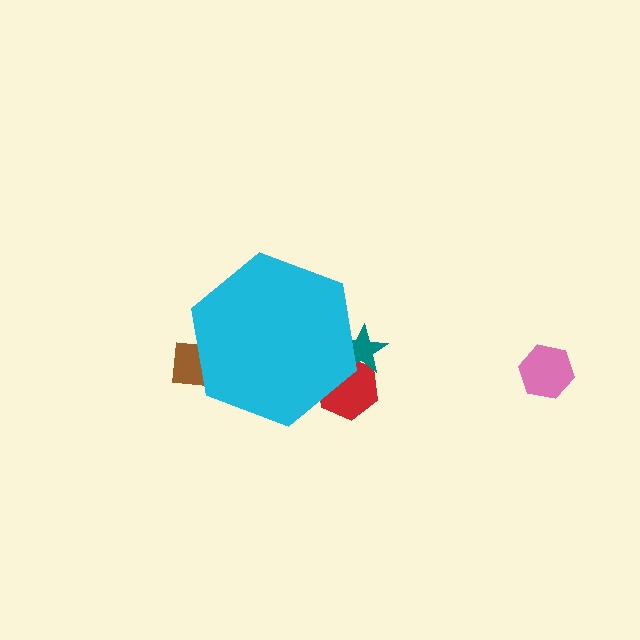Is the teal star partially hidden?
Yes, the teal star is partially hidden behind the cyan hexagon.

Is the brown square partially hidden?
Yes, the brown square is partially hidden behind the cyan hexagon.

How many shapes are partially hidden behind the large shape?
3 shapes are partially hidden.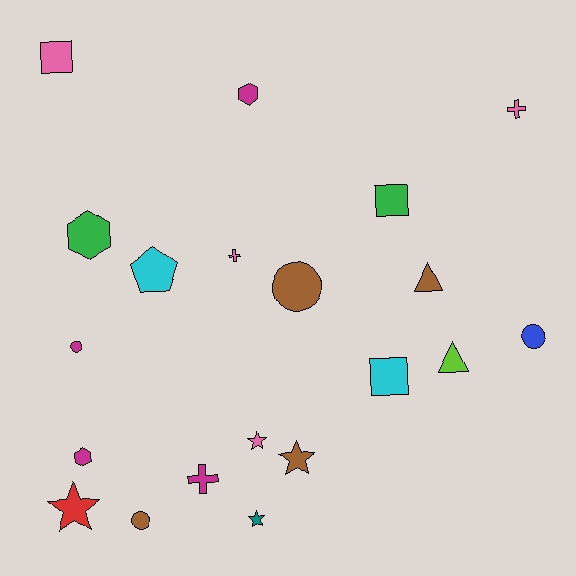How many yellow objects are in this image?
There are no yellow objects.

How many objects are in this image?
There are 20 objects.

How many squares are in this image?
There are 3 squares.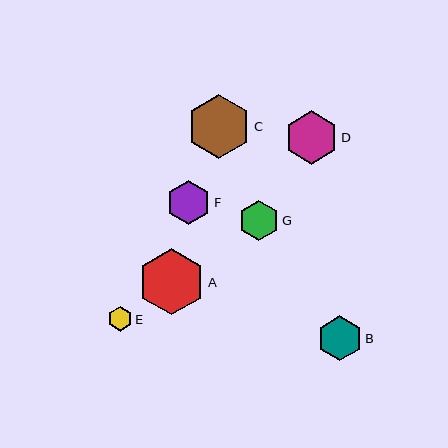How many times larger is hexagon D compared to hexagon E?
Hexagon D is approximately 2.2 times the size of hexagon E.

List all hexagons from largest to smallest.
From largest to smallest: A, C, D, B, F, G, E.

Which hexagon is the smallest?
Hexagon E is the smallest with a size of approximately 25 pixels.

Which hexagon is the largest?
Hexagon A is the largest with a size of approximately 66 pixels.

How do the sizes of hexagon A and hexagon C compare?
Hexagon A and hexagon C are approximately the same size.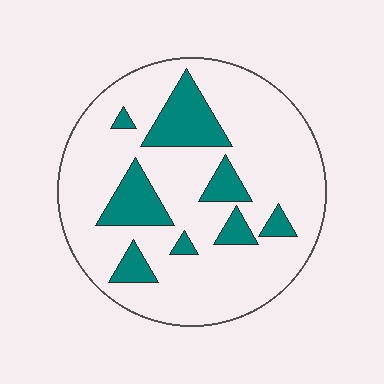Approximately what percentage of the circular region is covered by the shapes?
Approximately 20%.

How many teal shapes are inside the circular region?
8.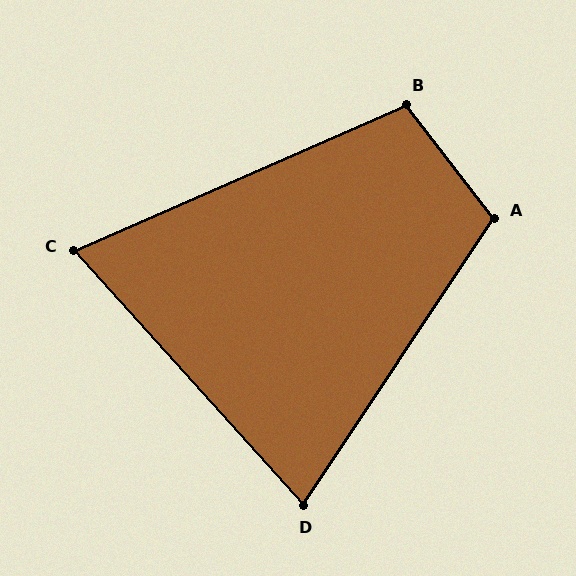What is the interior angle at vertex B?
Approximately 104 degrees (obtuse).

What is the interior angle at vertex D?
Approximately 76 degrees (acute).